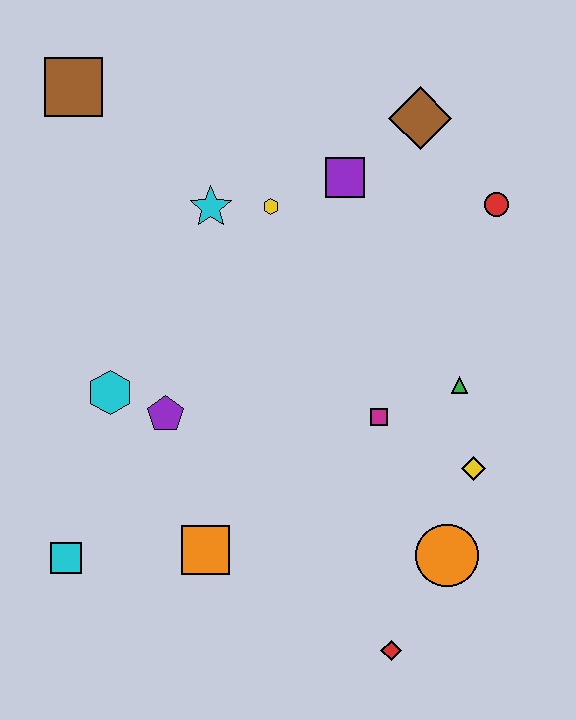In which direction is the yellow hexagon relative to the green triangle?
The yellow hexagon is to the left of the green triangle.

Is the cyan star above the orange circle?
Yes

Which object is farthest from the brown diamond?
The cyan square is farthest from the brown diamond.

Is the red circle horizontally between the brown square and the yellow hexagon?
No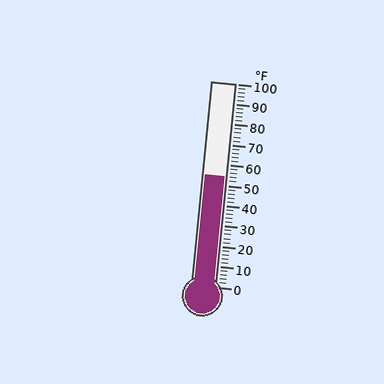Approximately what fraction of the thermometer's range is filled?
The thermometer is filled to approximately 55% of its range.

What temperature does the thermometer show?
The thermometer shows approximately 54°F.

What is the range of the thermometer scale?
The thermometer scale ranges from 0°F to 100°F.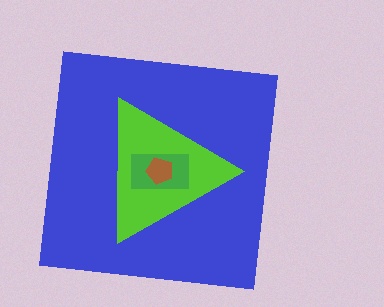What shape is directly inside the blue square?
The lime triangle.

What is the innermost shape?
The brown pentagon.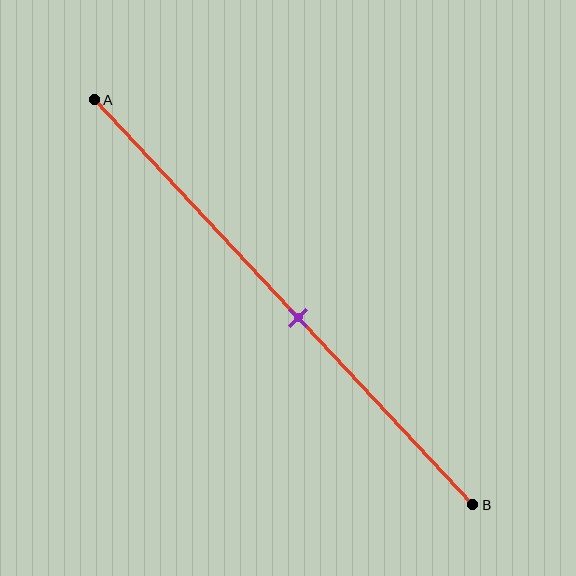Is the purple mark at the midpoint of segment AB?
No, the mark is at about 55% from A, not at the 50% midpoint.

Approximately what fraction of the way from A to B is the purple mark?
The purple mark is approximately 55% of the way from A to B.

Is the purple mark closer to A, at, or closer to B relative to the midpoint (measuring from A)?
The purple mark is closer to point B than the midpoint of segment AB.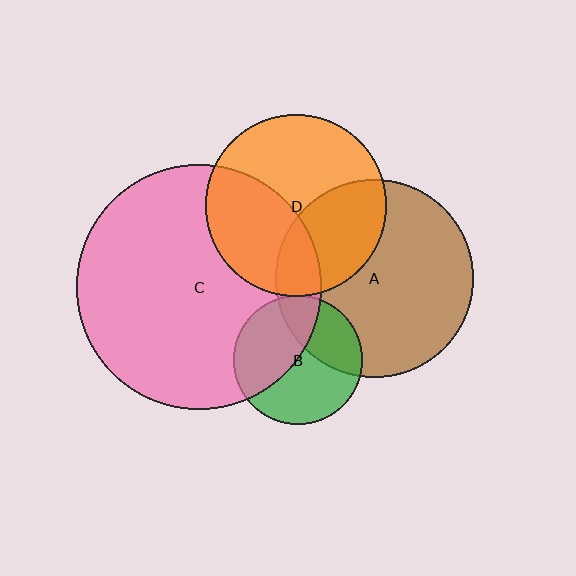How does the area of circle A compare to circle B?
Approximately 2.4 times.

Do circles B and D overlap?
Yes.